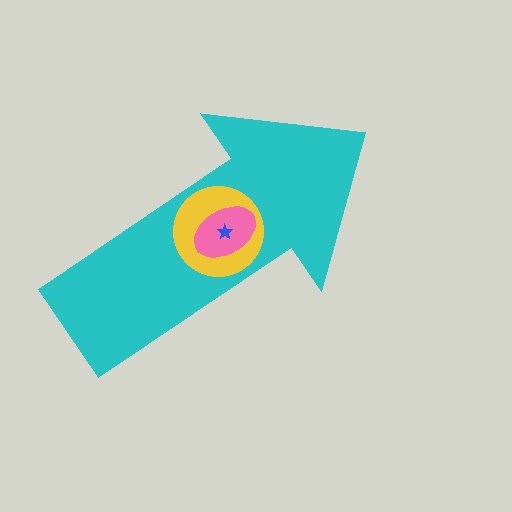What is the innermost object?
The blue star.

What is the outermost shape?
The cyan arrow.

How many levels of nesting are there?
4.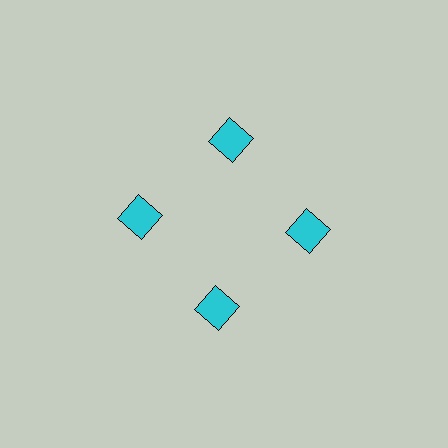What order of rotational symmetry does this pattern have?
This pattern has 4-fold rotational symmetry.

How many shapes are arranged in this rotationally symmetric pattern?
There are 4 shapes, arranged in 4 groups of 1.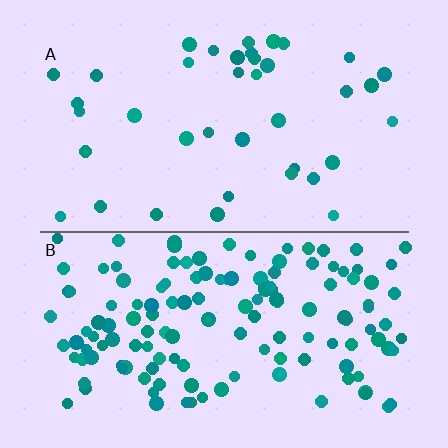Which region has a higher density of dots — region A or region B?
B (the bottom).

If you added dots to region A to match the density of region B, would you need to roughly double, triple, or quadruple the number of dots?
Approximately quadruple.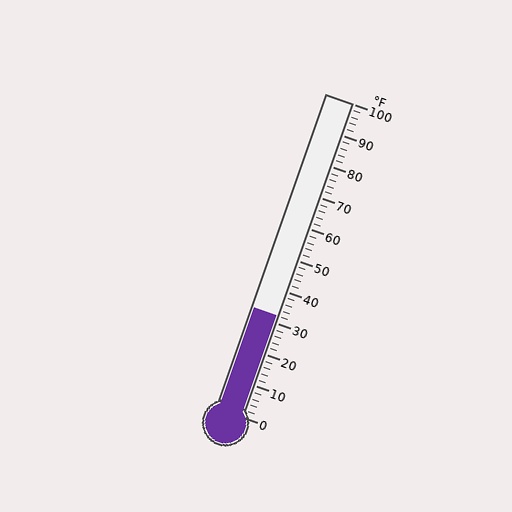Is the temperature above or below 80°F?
The temperature is below 80°F.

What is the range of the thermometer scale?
The thermometer scale ranges from 0°F to 100°F.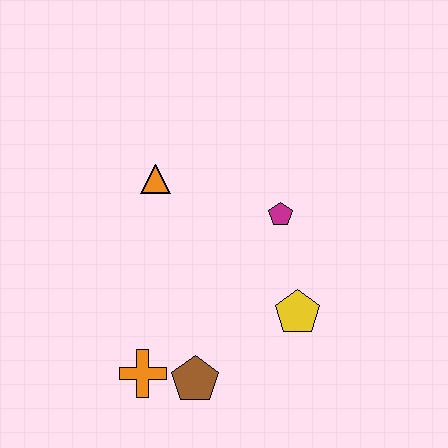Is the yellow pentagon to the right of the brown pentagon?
Yes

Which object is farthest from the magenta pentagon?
The orange cross is farthest from the magenta pentagon.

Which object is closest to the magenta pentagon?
The yellow pentagon is closest to the magenta pentagon.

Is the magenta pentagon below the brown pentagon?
No